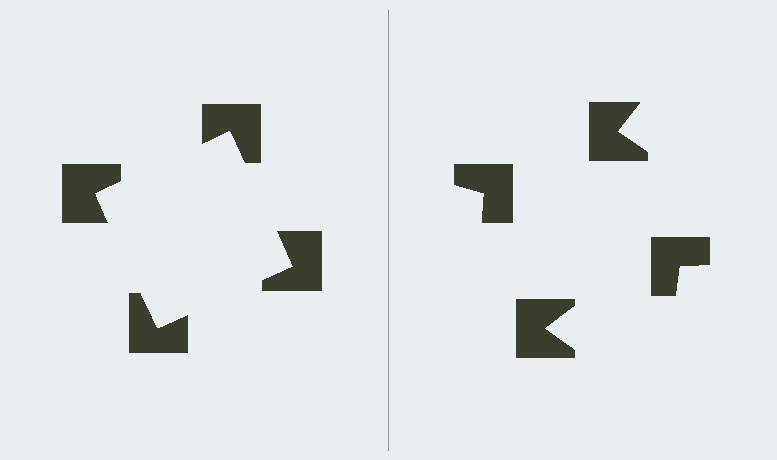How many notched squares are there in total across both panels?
8 — 4 on each side.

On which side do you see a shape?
An illusory square appears on the left side. On the right side the wedge cuts are rotated, so no coherent shape forms.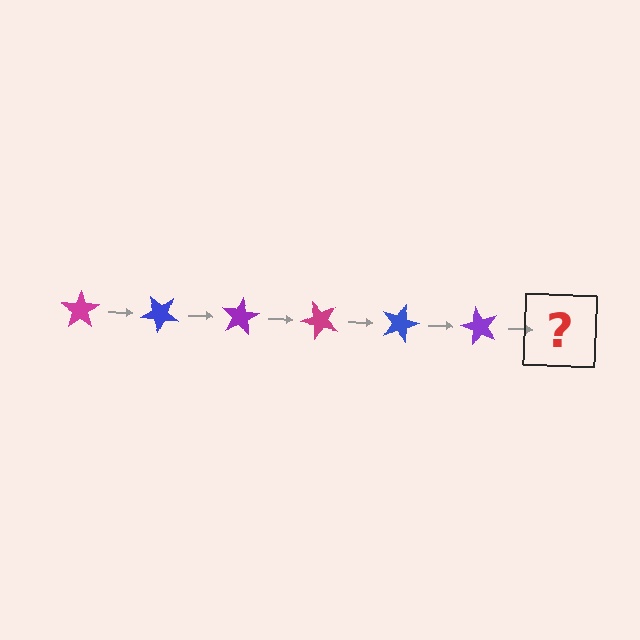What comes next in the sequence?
The next element should be a magenta star, rotated 240 degrees from the start.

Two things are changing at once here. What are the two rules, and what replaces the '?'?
The two rules are that it rotates 40 degrees each step and the color cycles through magenta, blue, and purple. The '?' should be a magenta star, rotated 240 degrees from the start.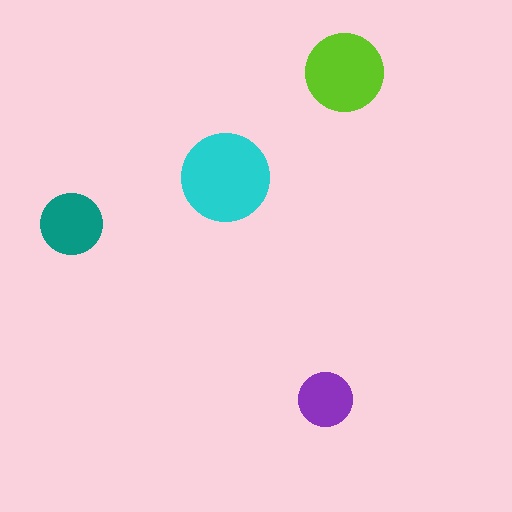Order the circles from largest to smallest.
the cyan one, the lime one, the teal one, the purple one.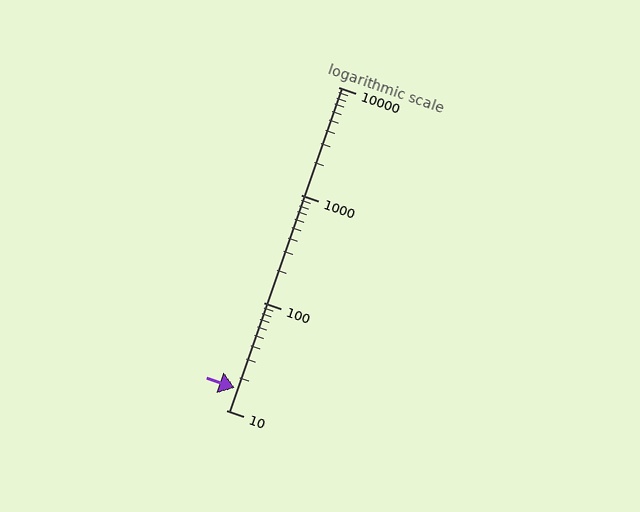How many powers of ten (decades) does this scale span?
The scale spans 3 decades, from 10 to 10000.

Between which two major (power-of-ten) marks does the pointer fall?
The pointer is between 10 and 100.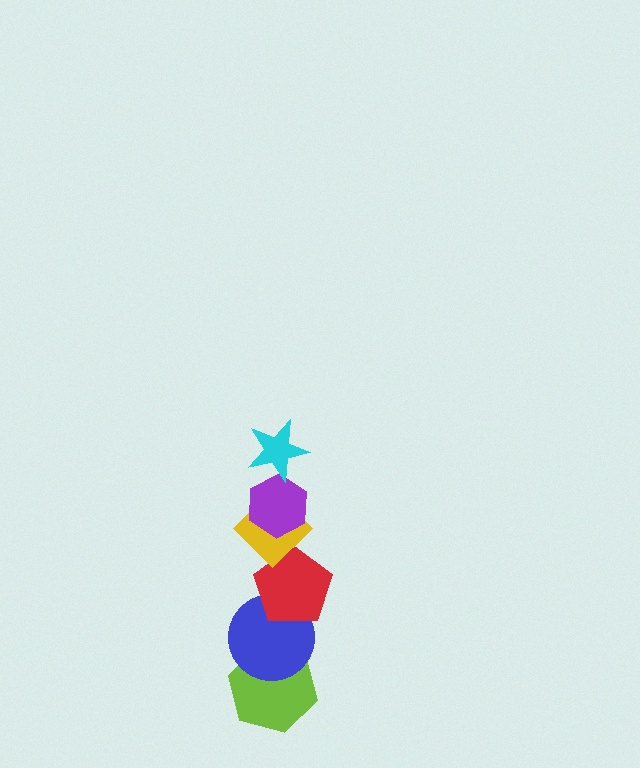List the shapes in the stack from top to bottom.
From top to bottom: the cyan star, the purple hexagon, the yellow diamond, the red pentagon, the blue circle, the lime hexagon.